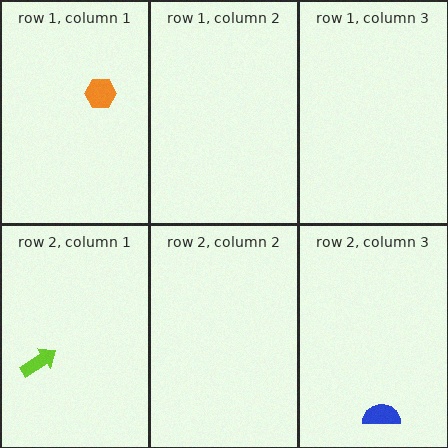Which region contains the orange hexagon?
The row 1, column 1 region.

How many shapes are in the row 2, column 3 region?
1.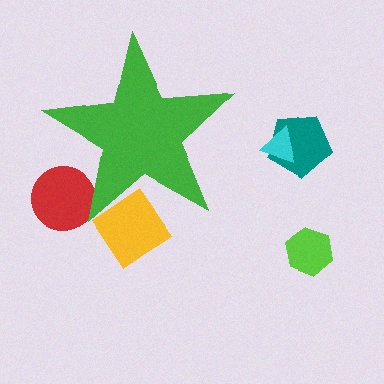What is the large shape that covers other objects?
A green star.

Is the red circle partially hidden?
Yes, the red circle is partially hidden behind the green star.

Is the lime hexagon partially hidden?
No, the lime hexagon is fully visible.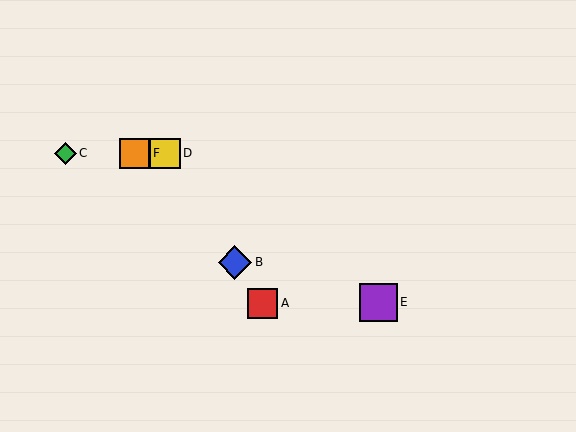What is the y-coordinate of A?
Object A is at y≈304.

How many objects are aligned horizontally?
3 objects (C, D, F) are aligned horizontally.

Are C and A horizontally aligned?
No, C is at y≈153 and A is at y≈304.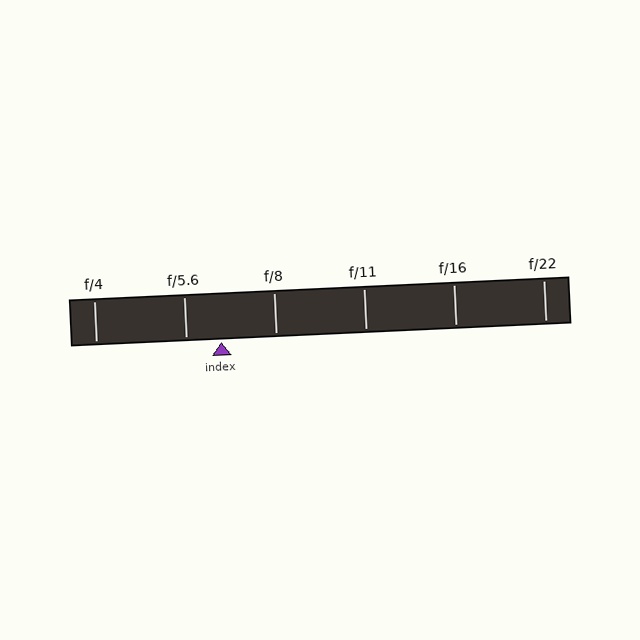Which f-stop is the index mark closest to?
The index mark is closest to f/5.6.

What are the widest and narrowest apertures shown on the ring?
The widest aperture shown is f/4 and the narrowest is f/22.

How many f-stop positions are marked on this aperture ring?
There are 6 f-stop positions marked.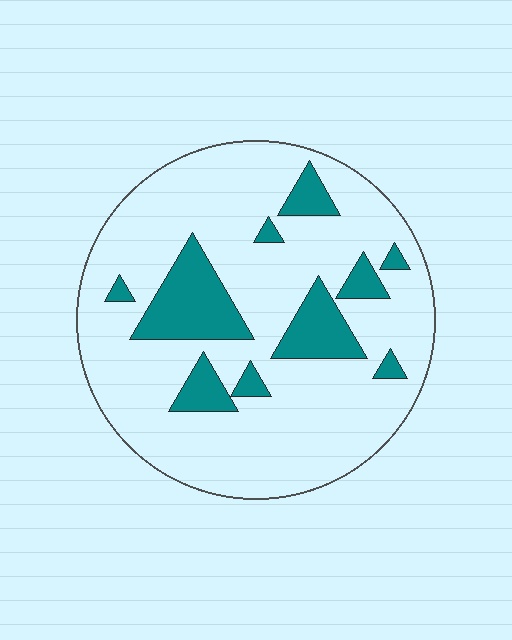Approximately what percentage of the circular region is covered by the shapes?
Approximately 20%.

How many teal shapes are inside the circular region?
10.